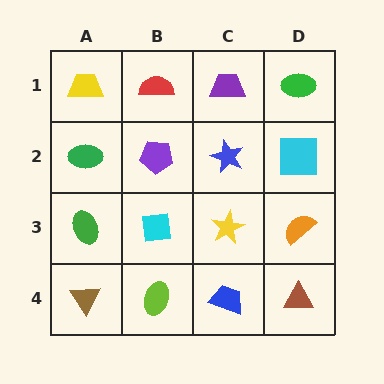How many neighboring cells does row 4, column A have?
2.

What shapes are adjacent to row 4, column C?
A yellow star (row 3, column C), a lime ellipse (row 4, column B), a brown triangle (row 4, column D).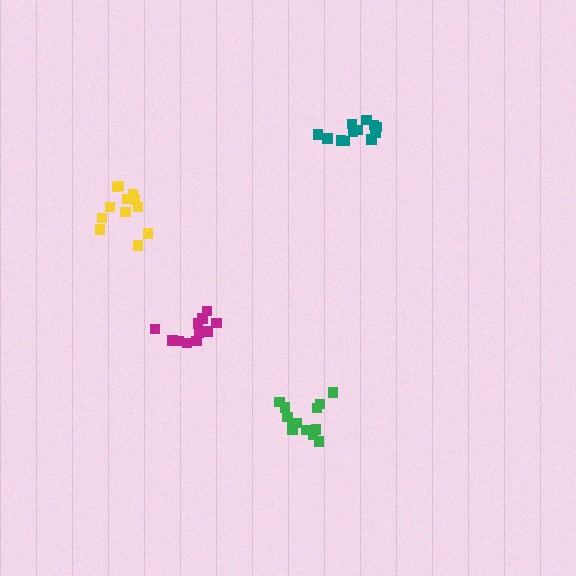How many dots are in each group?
Group 1: 11 dots, Group 2: 13 dots, Group 3: 12 dots, Group 4: 13 dots (49 total).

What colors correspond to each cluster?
The clusters are colored: magenta, teal, yellow, green.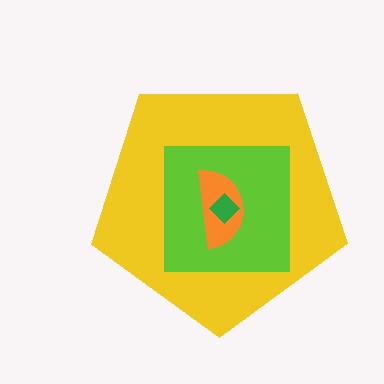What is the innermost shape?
The green diamond.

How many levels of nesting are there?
4.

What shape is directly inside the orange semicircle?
The green diamond.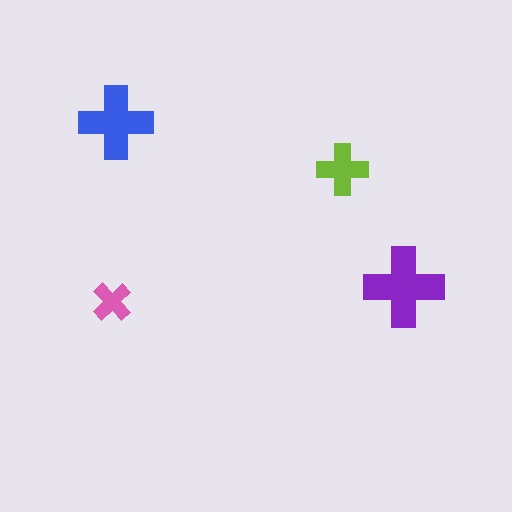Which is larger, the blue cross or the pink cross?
The blue one.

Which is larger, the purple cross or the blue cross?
The purple one.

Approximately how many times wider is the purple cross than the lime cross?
About 1.5 times wider.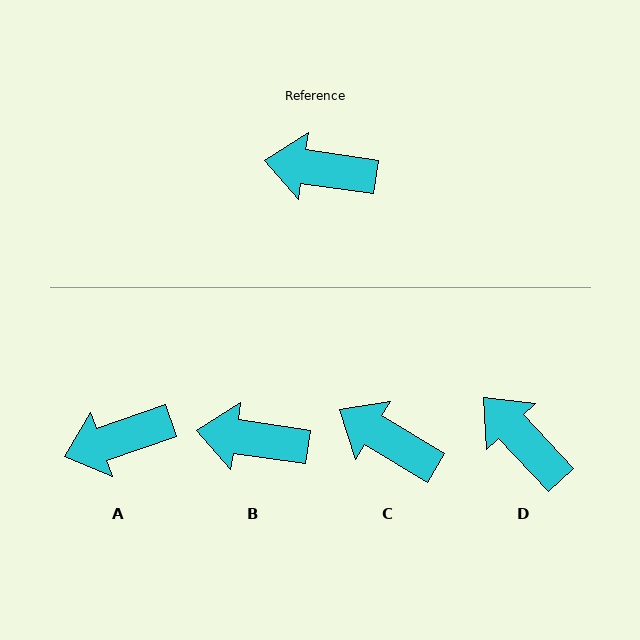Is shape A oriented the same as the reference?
No, it is off by about 27 degrees.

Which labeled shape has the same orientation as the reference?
B.